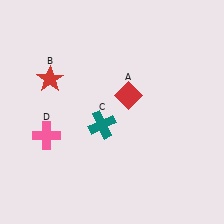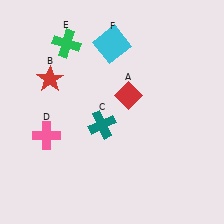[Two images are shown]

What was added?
A green cross (E), a cyan square (F) were added in Image 2.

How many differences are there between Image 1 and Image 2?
There are 2 differences between the two images.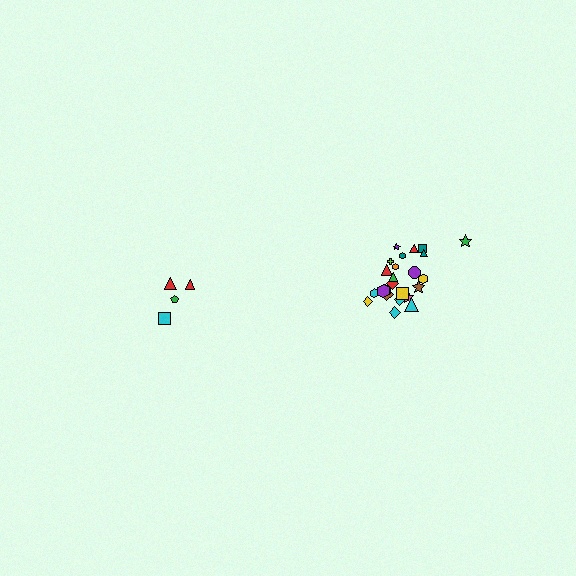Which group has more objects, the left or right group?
The right group.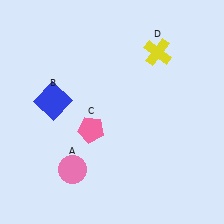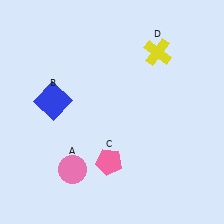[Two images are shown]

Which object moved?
The pink pentagon (C) moved down.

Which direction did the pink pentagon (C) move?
The pink pentagon (C) moved down.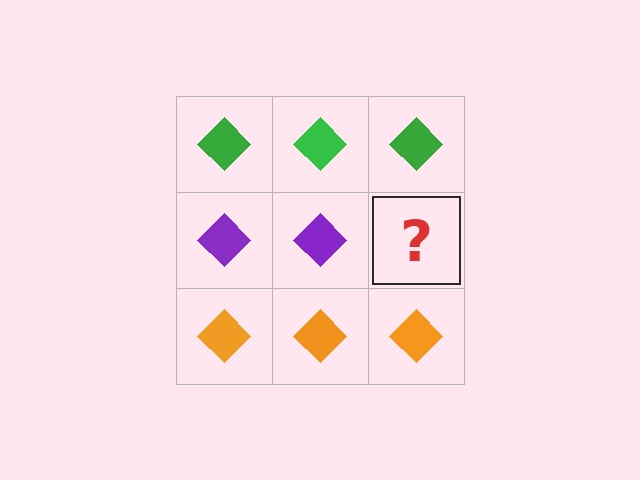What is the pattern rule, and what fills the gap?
The rule is that each row has a consistent color. The gap should be filled with a purple diamond.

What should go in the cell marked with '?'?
The missing cell should contain a purple diamond.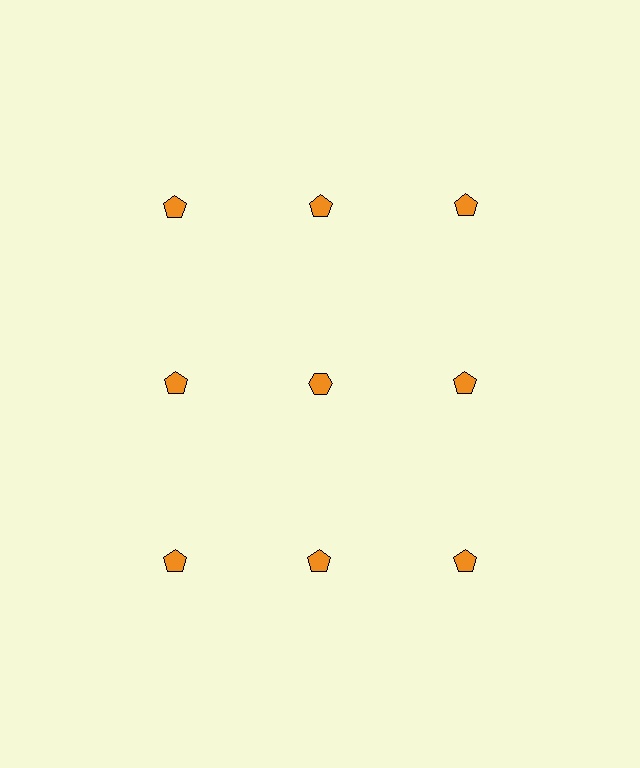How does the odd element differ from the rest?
It has a different shape: hexagon instead of pentagon.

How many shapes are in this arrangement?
There are 9 shapes arranged in a grid pattern.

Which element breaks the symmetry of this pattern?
The orange hexagon in the second row, second from left column breaks the symmetry. All other shapes are orange pentagons.